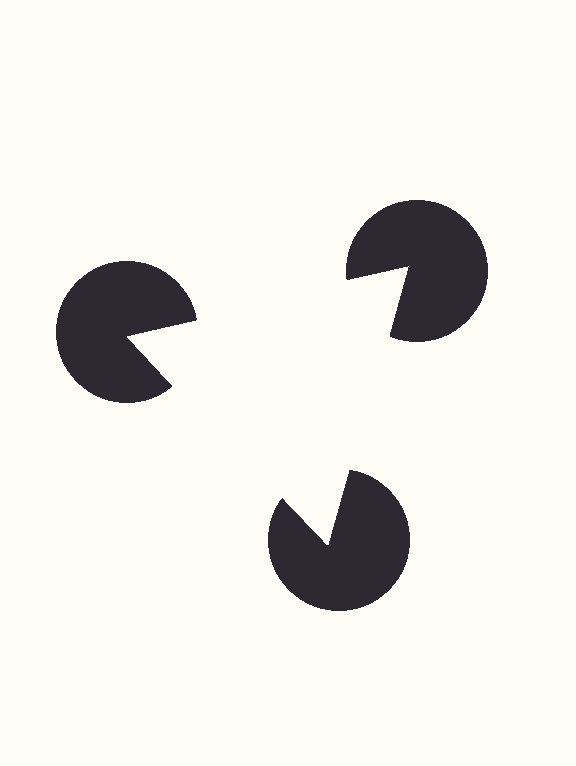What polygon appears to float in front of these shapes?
An illusory triangle — its edges are inferred from the aligned wedge cuts in the pac-man discs, not physically drawn.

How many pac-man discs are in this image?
There are 3 — one at each vertex of the illusory triangle.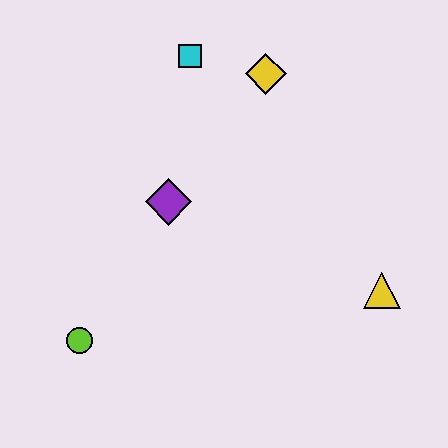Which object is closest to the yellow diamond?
The cyan square is closest to the yellow diamond.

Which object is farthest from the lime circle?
The yellow diamond is farthest from the lime circle.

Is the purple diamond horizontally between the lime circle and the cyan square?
Yes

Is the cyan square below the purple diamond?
No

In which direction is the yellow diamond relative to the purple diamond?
The yellow diamond is above the purple diamond.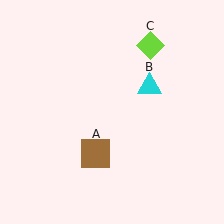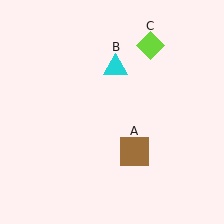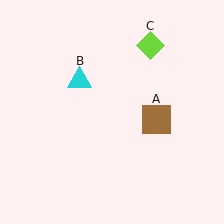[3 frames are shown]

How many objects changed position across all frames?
2 objects changed position: brown square (object A), cyan triangle (object B).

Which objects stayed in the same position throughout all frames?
Lime diamond (object C) remained stationary.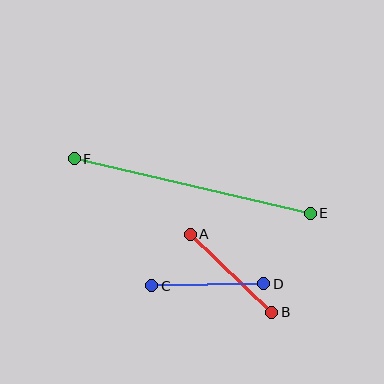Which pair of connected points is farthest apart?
Points E and F are farthest apart.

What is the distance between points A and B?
The distance is approximately 113 pixels.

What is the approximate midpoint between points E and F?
The midpoint is at approximately (192, 186) pixels.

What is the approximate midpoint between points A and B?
The midpoint is at approximately (231, 273) pixels.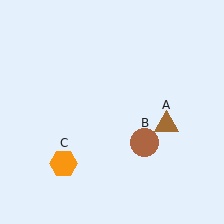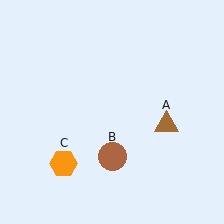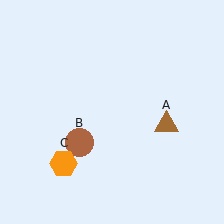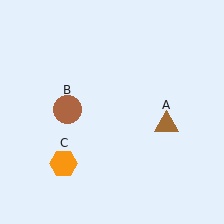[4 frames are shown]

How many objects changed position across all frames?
1 object changed position: brown circle (object B).